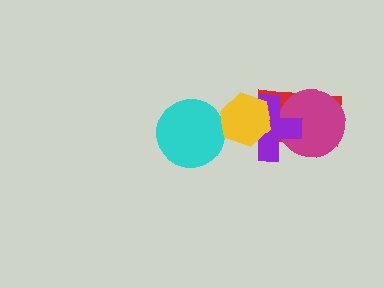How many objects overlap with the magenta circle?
2 objects overlap with the magenta circle.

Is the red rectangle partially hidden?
Yes, it is partially covered by another shape.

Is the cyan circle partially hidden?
No, no other shape covers it.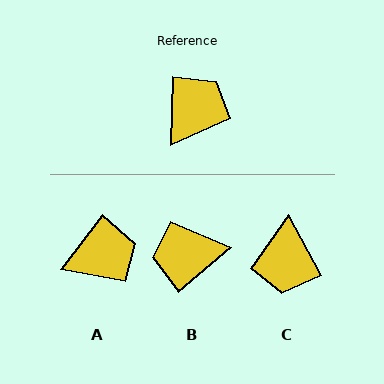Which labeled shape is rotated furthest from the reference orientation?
C, about 150 degrees away.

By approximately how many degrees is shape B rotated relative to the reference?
Approximately 132 degrees counter-clockwise.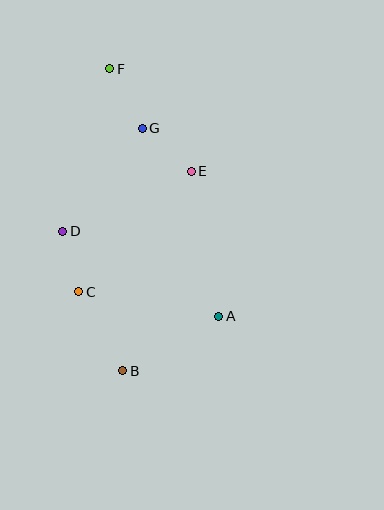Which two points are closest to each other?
Points C and D are closest to each other.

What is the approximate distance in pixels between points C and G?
The distance between C and G is approximately 175 pixels.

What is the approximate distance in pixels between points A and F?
The distance between A and F is approximately 271 pixels.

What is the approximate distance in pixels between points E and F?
The distance between E and F is approximately 131 pixels.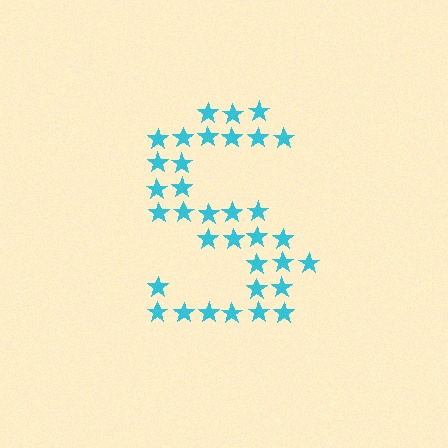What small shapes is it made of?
It is made of small stars.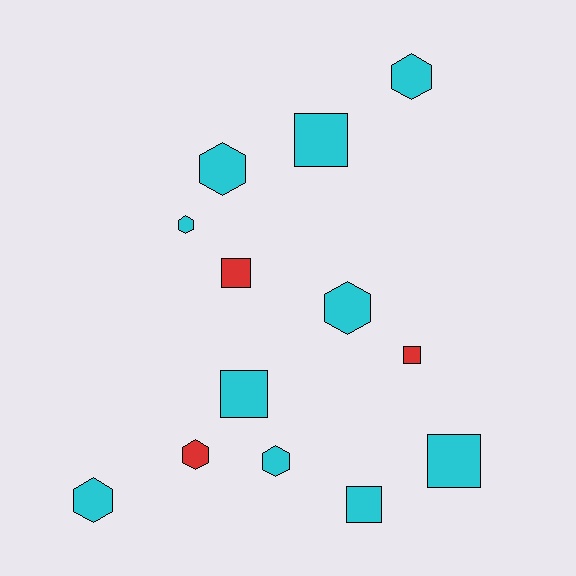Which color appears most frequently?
Cyan, with 10 objects.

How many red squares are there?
There are 2 red squares.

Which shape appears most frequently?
Hexagon, with 7 objects.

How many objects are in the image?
There are 13 objects.